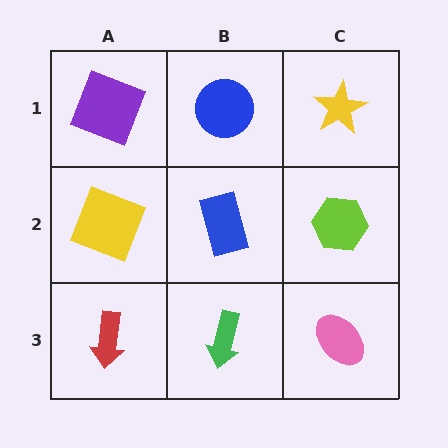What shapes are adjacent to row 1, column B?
A blue rectangle (row 2, column B), a purple square (row 1, column A), a yellow star (row 1, column C).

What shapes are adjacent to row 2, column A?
A purple square (row 1, column A), a red arrow (row 3, column A), a blue rectangle (row 2, column B).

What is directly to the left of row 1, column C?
A blue circle.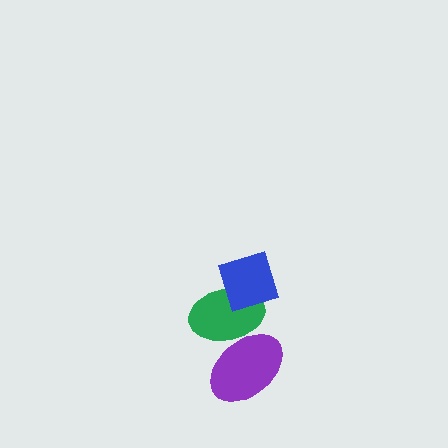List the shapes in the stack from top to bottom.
From top to bottom: the blue diamond, the green ellipse, the purple ellipse.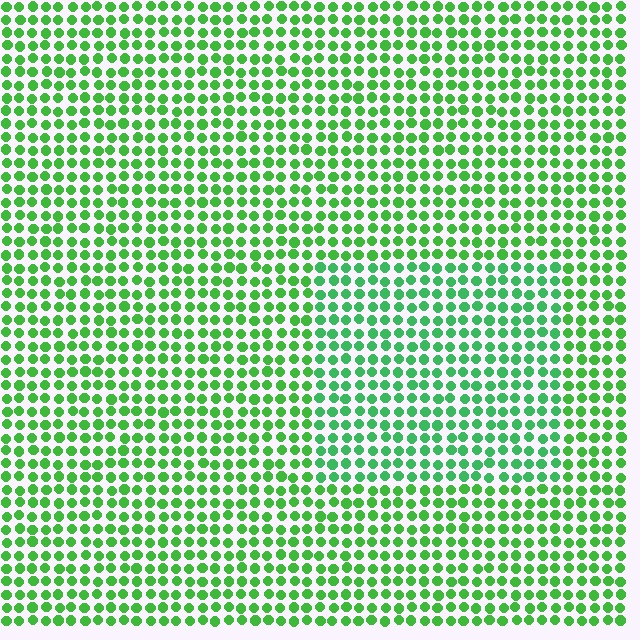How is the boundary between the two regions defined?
The boundary is defined purely by a slight shift in hue (about 20 degrees). Spacing, size, and orientation are identical on both sides.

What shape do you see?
I see a rectangle.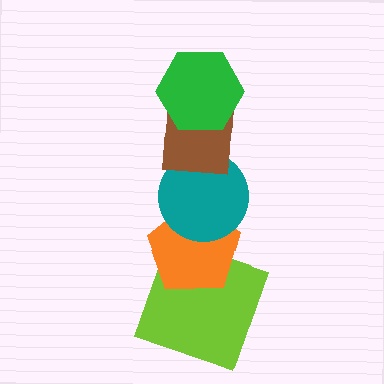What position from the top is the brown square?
The brown square is 2nd from the top.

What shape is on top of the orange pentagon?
The teal circle is on top of the orange pentagon.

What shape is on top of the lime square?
The orange pentagon is on top of the lime square.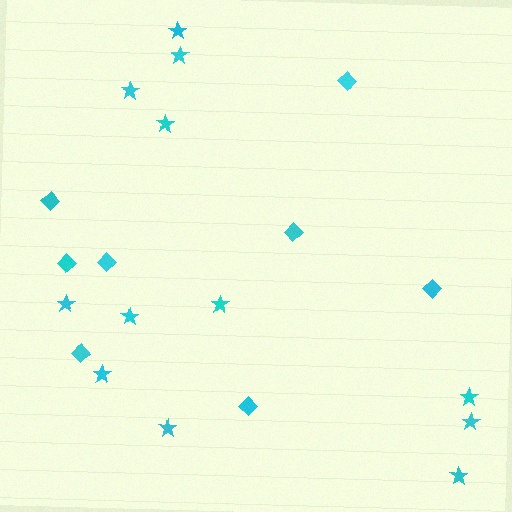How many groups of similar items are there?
There are 2 groups: one group of diamonds (8) and one group of stars (12).